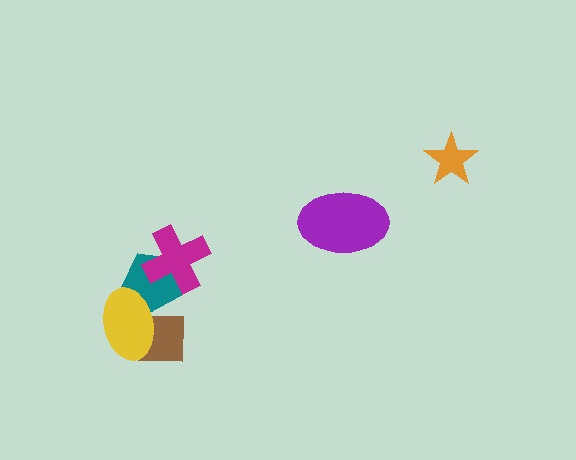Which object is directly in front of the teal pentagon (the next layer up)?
The magenta cross is directly in front of the teal pentagon.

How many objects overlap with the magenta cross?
1 object overlaps with the magenta cross.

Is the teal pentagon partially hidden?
Yes, it is partially covered by another shape.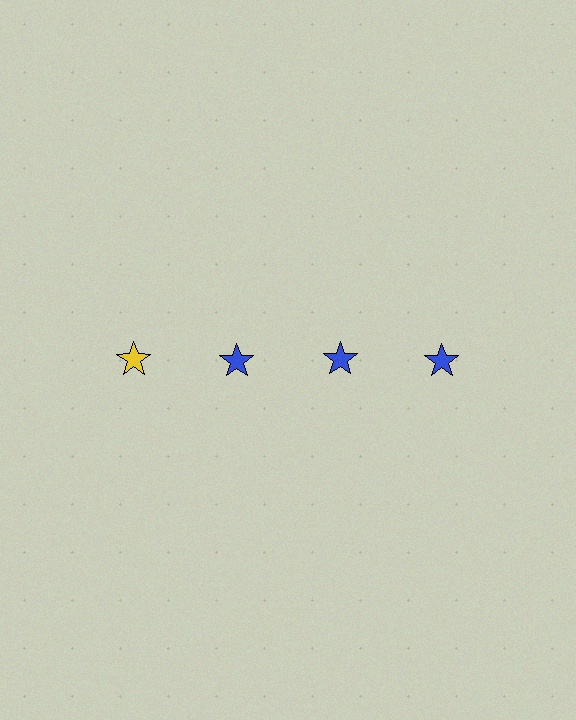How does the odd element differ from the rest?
It has a different color: yellow instead of blue.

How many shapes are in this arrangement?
There are 4 shapes arranged in a grid pattern.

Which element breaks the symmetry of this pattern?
The yellow star in the top row, leftmost column breaks the symmetry. All other shapes are blue stars.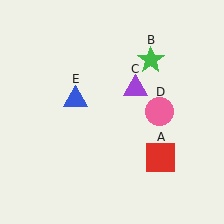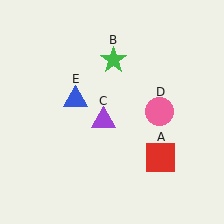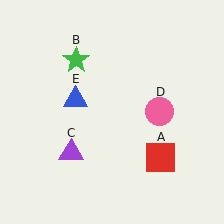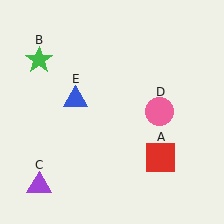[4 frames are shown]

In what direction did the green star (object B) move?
The green star (object B) moved left.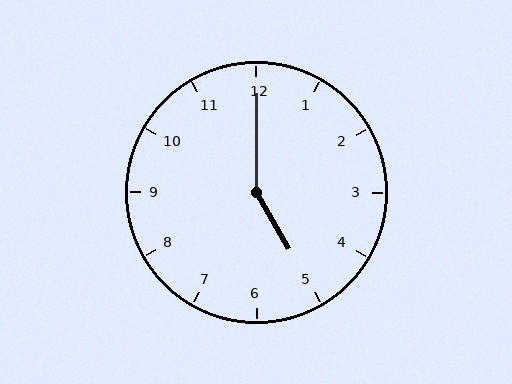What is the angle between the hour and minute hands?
Approximately 150 degrees.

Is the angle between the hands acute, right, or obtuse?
It is obtuse.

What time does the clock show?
5:00.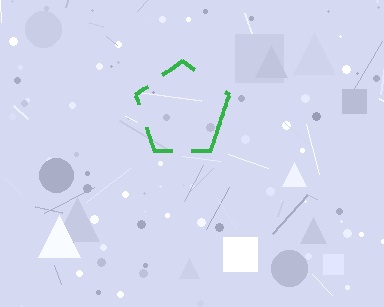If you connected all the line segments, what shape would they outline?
They would outline a pentagon.